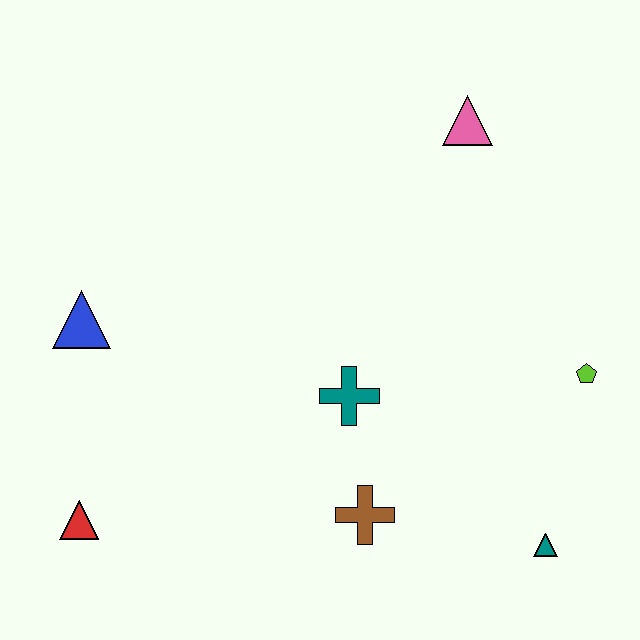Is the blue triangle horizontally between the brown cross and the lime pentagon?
No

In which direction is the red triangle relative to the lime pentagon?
The red triangle is to the left of the lime pentagon.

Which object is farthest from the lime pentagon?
The red triangle is farthest from the lime pentagon.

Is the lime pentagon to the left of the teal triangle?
No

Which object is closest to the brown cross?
The teal cross is closest to the brown cross.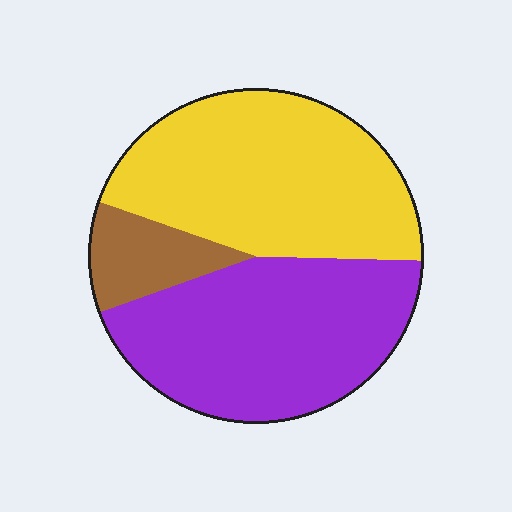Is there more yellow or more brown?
Yellow.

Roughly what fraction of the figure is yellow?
Yellow covers 45% of the figure.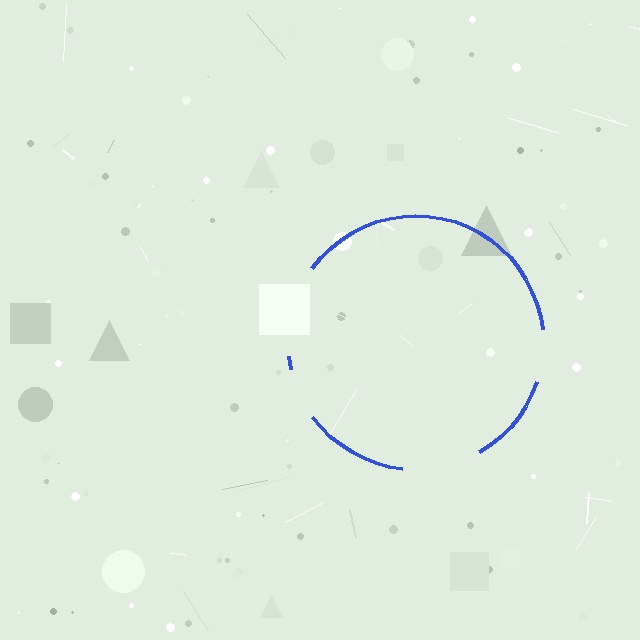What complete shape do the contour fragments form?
The contour fragments form a circle.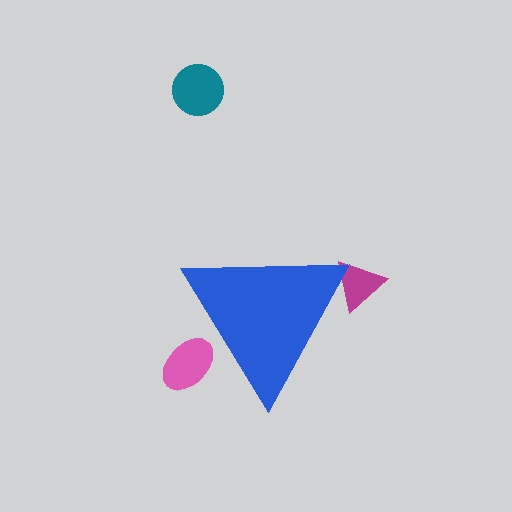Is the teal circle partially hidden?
No, the teal circle is fully visible.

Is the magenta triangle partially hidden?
Yes, the magenta triangle is partially hidden behind the blue triangle.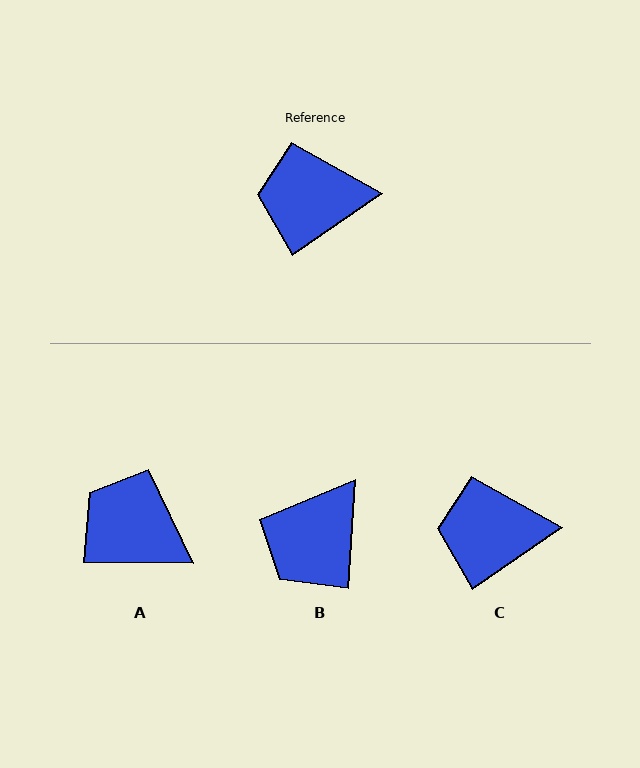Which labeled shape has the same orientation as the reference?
C.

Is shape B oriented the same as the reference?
No, it is off by about 52 degrees.